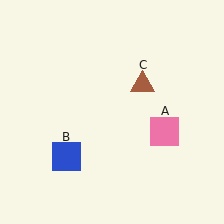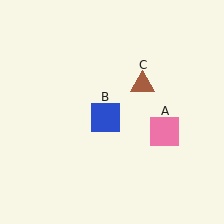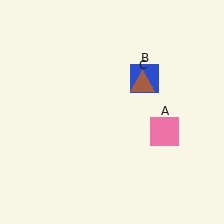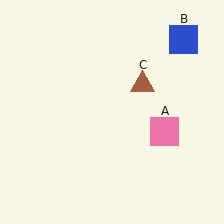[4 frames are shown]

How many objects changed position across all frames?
1 object changed position: blue square (object B).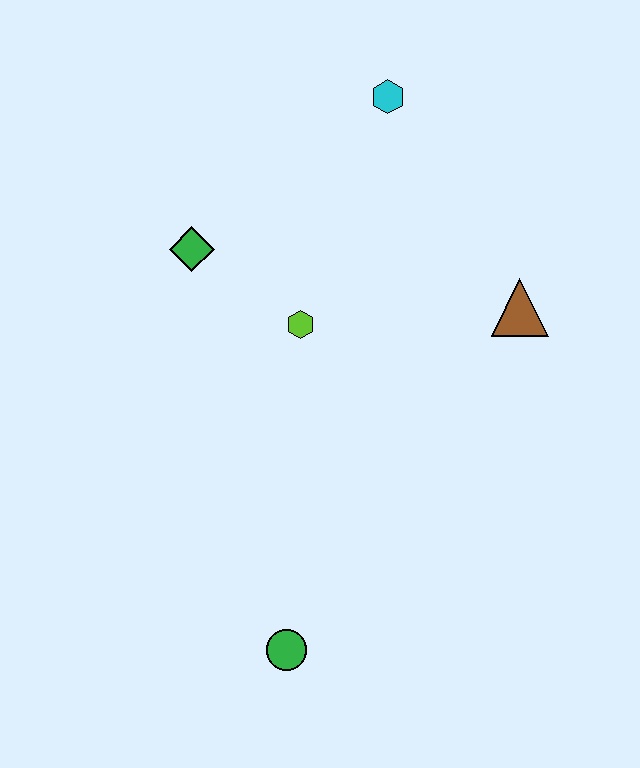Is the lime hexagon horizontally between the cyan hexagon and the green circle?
Yes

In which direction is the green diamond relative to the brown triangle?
The green diamond is to the left of the brown triangle.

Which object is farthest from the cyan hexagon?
The green circle is farthest from the cyan hexagon.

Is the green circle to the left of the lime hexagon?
Yes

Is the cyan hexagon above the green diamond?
Yes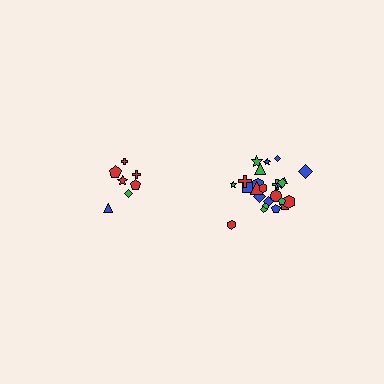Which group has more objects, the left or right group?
The right group.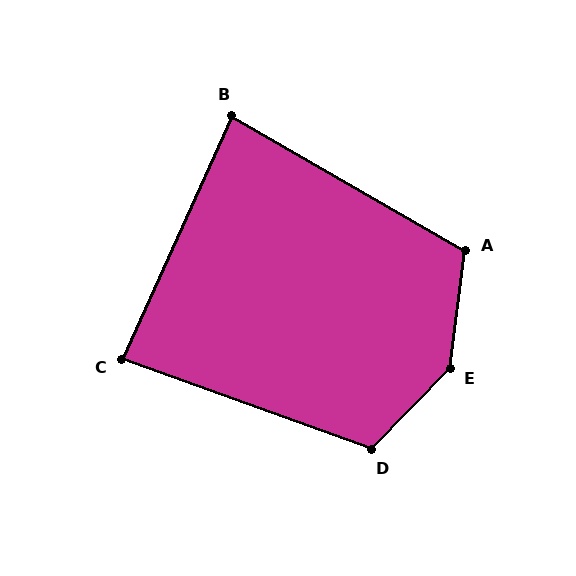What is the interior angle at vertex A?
Approximately 113 degrees (obtuse).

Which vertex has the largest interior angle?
E, at approximately 143 degrees.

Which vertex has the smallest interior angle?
B, at approximately 84 degrees.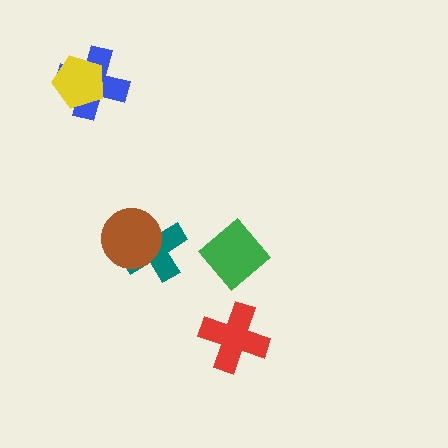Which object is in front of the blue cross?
The yellow pentagon is in front of the blue cross.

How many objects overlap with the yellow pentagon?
1 object overlaps with the yellow pentagon.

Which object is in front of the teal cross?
The brown circle is in front of the teal cross.